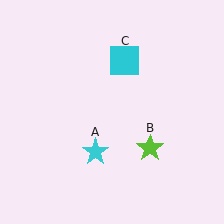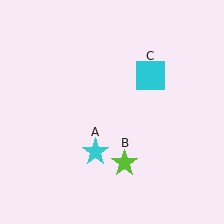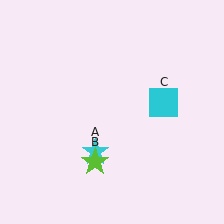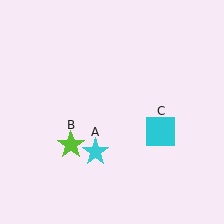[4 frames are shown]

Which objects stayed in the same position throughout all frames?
Cyan star (object A) remained stationary.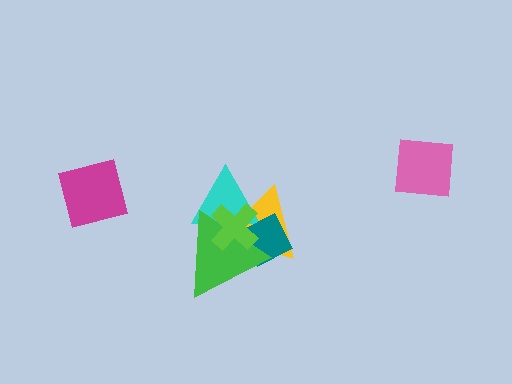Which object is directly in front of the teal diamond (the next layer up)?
The green triangle is directly in front of the teal diamond.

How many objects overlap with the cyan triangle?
4 objects overlap with the cyan triangle.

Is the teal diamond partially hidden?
Yes, it is partially covered by another shape.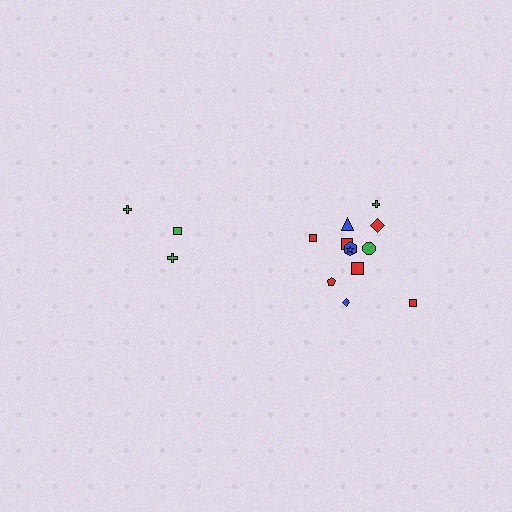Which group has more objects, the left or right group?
The right group.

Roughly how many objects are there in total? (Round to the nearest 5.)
Roughly 15 objects in total.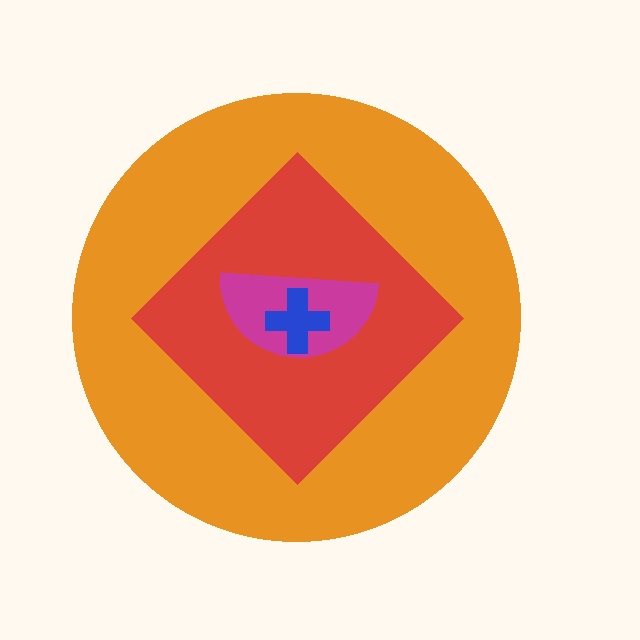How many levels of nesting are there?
4.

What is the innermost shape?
The blue cross.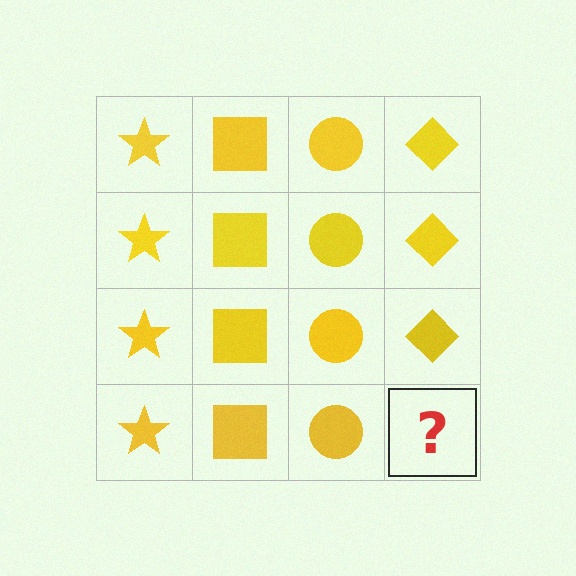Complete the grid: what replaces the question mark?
The question mark should be replaced with a yellow diamond.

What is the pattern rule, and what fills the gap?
The rule is that each column has a consistent shape. The gap should be filled with a yellow diamond.